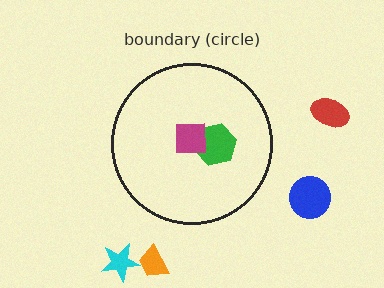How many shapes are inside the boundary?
2 inside, 4 outside.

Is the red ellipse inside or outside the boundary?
Outside.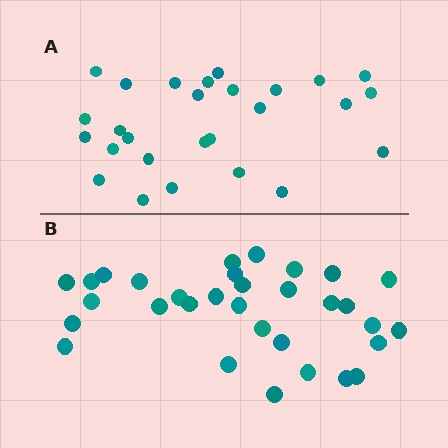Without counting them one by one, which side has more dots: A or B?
Region B (the bottom region) has more dots.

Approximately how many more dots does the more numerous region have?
Region B has about 5 more dots than region A.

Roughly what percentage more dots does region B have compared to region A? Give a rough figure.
About 20% more.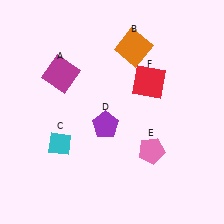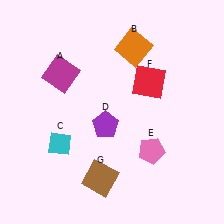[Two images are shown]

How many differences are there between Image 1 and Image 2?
There is 1 difference between the two images.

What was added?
A brown square (G) was added in Image 2.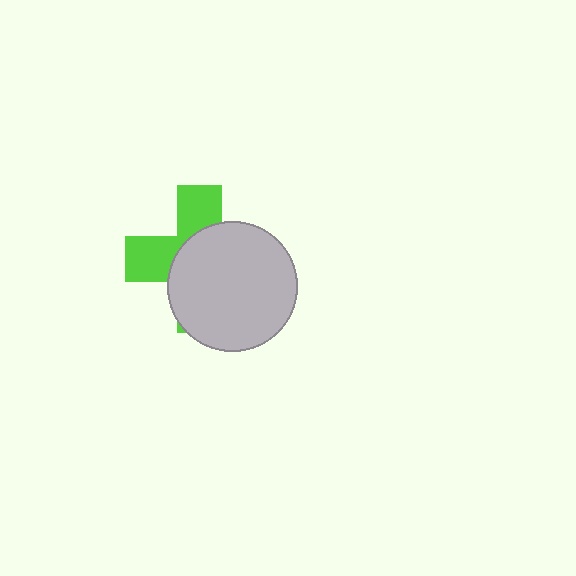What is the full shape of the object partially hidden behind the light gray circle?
The partially hidden object is a lime cross.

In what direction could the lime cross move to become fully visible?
The lime cross could move toward the upper-left. That would shift it out from behind the light gray circle entirely.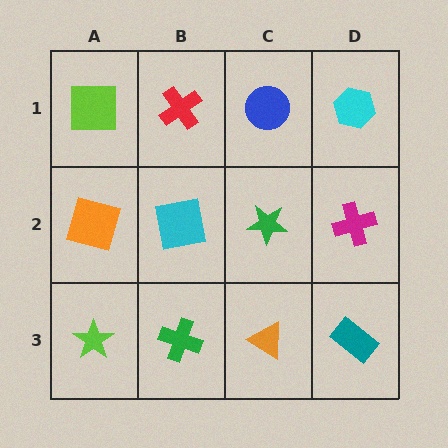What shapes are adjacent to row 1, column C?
A green star (row 2, column C), a red cross (row 1, column B), a cyan hexagon (row 1, column D).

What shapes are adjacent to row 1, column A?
An orange square (row 2, column A), a red cross (row 1, column B).